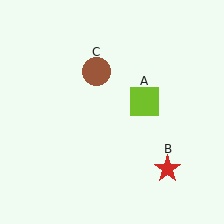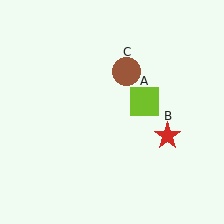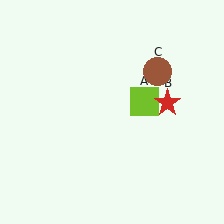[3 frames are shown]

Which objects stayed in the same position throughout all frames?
Lime square (object A) remained stationary.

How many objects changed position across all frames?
2 objects changed position: red star (object B), brown circle (object C).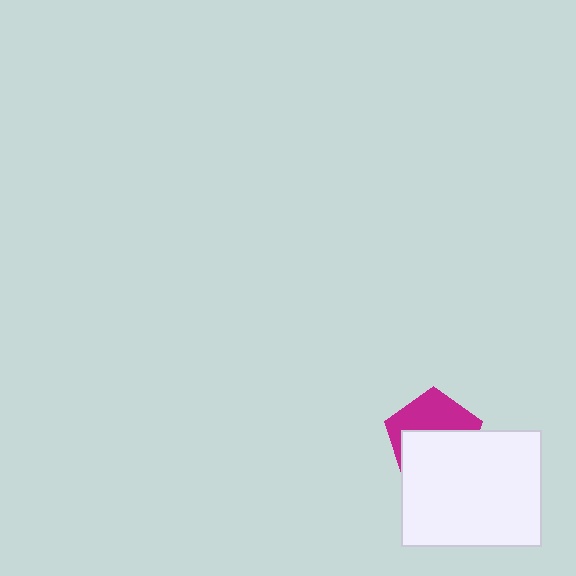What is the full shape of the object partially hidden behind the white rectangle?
The partially hidden object is a magenta pentagon.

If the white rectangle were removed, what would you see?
You would see the complete magenta pentagon.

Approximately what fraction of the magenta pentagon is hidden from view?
Roughly 55% of the magenta pentagon is hidden behind the white rectangle.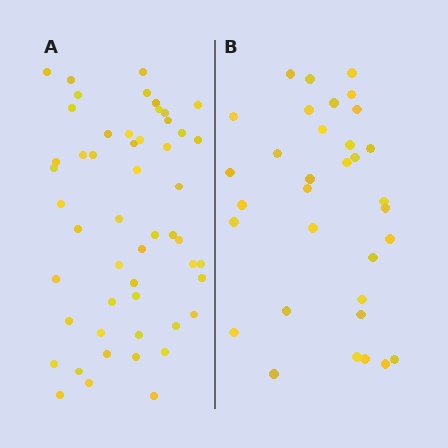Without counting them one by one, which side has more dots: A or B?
Region A (the left region) has more dots.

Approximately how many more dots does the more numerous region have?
Region A has approximately 20 more dots than region B.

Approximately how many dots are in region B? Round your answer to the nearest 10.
About 30 dots. (The exact count is 33, which rounds to 30.)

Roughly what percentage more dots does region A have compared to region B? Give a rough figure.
About 60% more.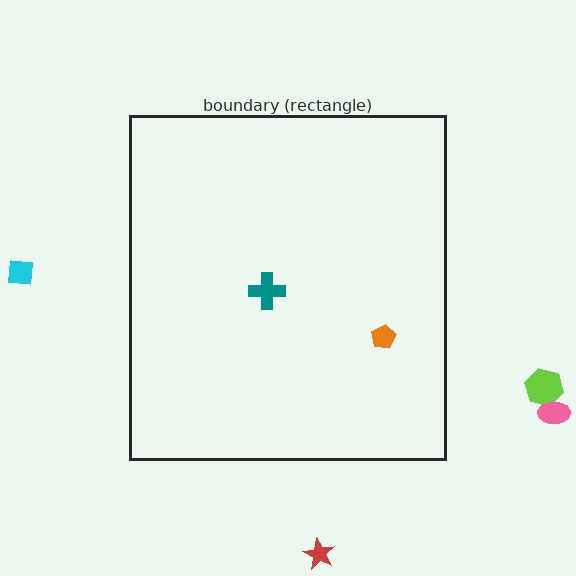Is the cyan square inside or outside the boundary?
Outside.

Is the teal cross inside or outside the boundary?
Inside.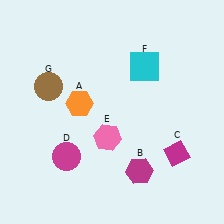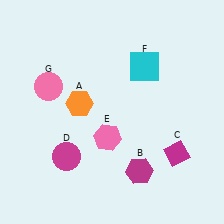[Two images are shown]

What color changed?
The circle (G) changed from brown in Image 1 to pink in Image 2.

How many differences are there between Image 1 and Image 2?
There is 1 difference between the two images.